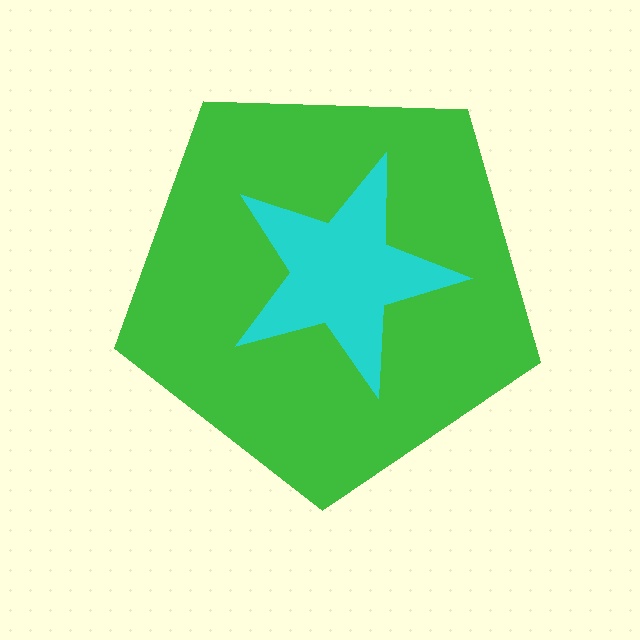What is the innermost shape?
The cyan star.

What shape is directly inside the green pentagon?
The cyan star.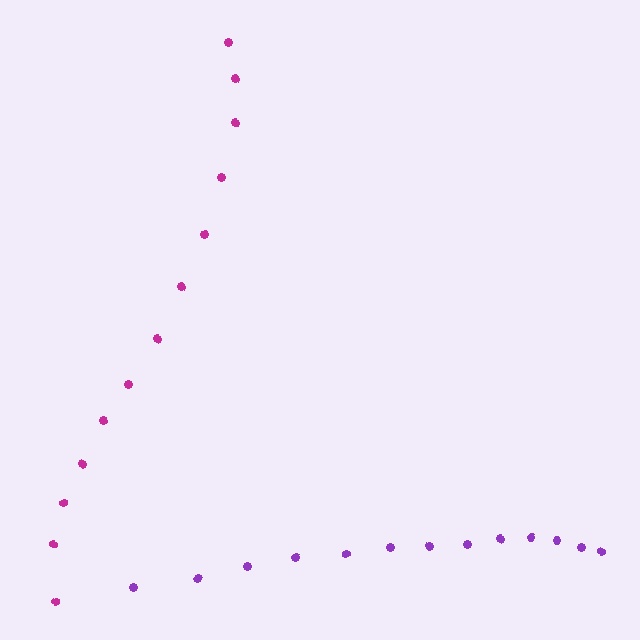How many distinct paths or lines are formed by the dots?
There are 2 distinct paths.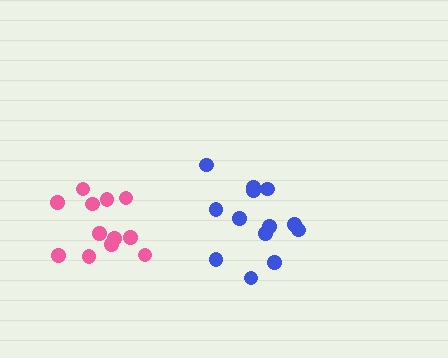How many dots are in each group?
Group 1: 12 dots, Group 2: 13 dots (25 total).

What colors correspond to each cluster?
The clusters are colored: pink, blue.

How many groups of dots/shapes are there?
There are 2 groups.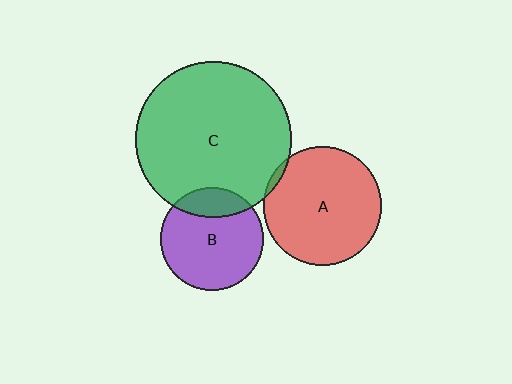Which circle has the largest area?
Circle C (green).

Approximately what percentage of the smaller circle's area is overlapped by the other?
Approximately 20%.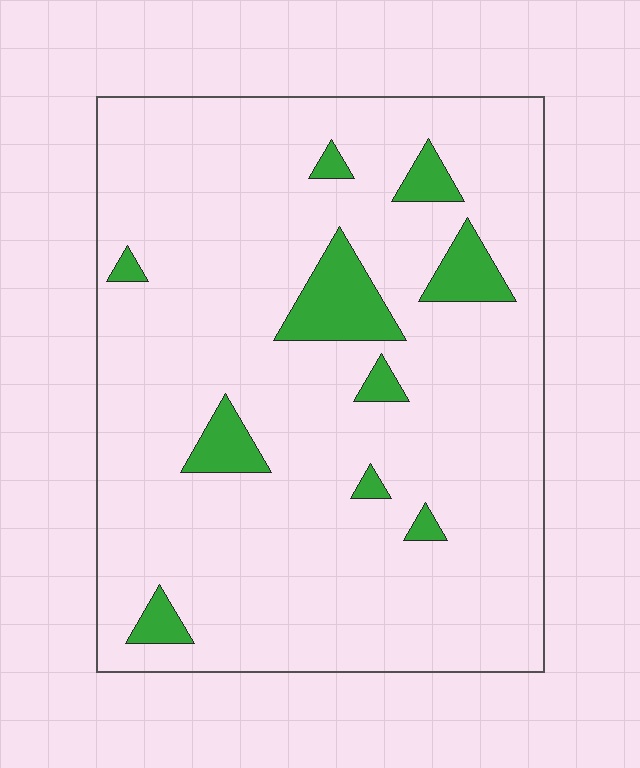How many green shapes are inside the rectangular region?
10.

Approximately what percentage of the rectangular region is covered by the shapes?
Approximately 10%.